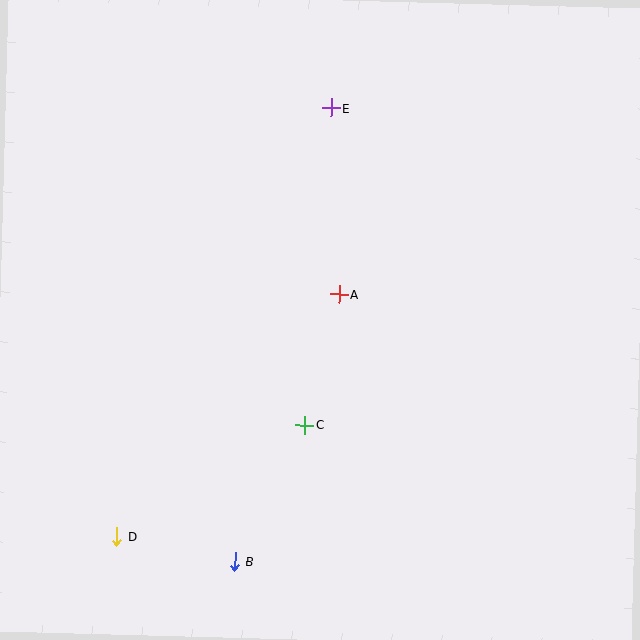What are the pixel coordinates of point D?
Point D is at (117, 537).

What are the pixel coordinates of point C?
Point C is at (305, 425).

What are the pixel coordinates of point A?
Point A is at (339, 294).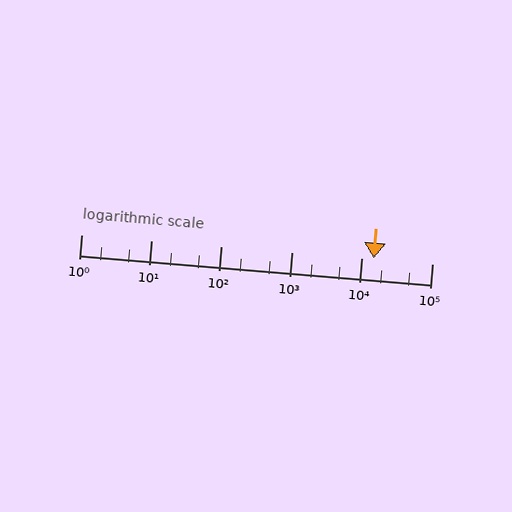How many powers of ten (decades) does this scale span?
The scale spans 5 decades, from 1 to 100000.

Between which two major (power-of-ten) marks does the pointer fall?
The pointer is between 10000 and 100000.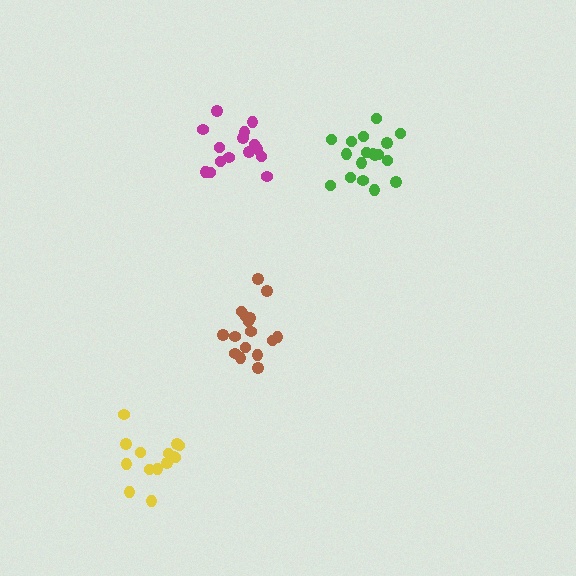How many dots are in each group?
Group 1: 15 dots, Group 2: 18 dots, Group 3: 16 dots, Group 4: 14 dots (63 total).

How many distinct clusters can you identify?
There are 4 distinct clusters.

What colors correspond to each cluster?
The clusters are colored: magenta, green, brown, yellow.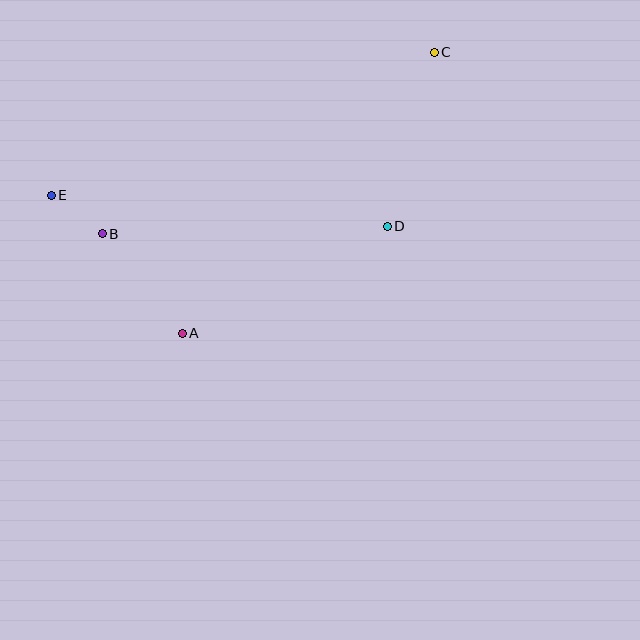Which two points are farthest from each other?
Points C and E are farthest from each other.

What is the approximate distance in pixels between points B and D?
The distance between B and D is approximately 285 pixels.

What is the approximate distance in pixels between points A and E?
The distance between A and E is approximately 190 pixels.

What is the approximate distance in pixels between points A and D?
The distance between A and D is approximately 231 pixels.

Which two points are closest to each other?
Points B and E are closest to each other.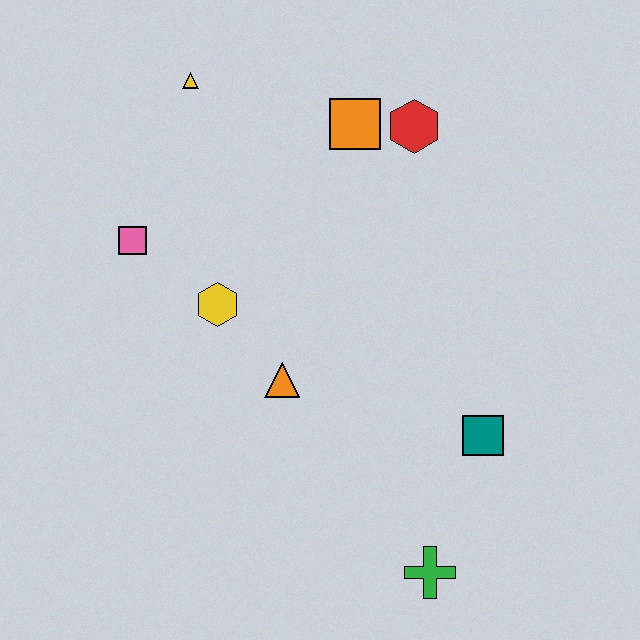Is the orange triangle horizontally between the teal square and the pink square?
Yes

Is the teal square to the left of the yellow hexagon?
No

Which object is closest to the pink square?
The yellow hexagon is closest to the pink square.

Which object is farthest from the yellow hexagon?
The green cross is farthest from the yellow hexagon.